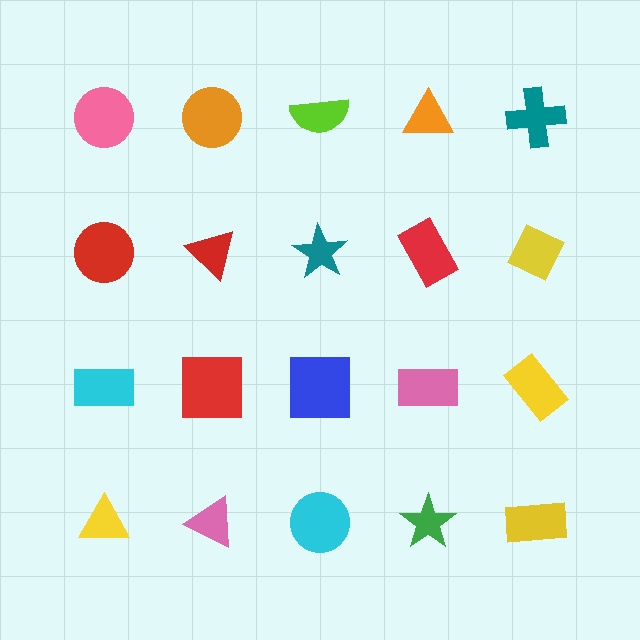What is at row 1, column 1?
A pink circle.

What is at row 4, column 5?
A yellow rectangle.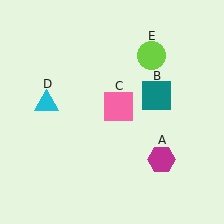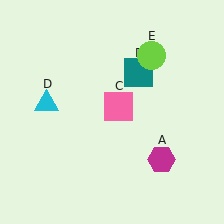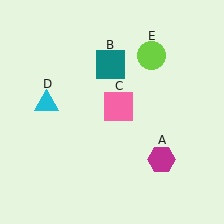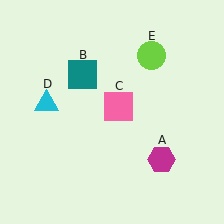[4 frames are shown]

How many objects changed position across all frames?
1 object changed position: teal square (object B).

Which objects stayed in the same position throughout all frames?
Magenta hexagon (object A) and pink square (object C) and cyan triangle (object D) and lime circle (object E) remained stationary.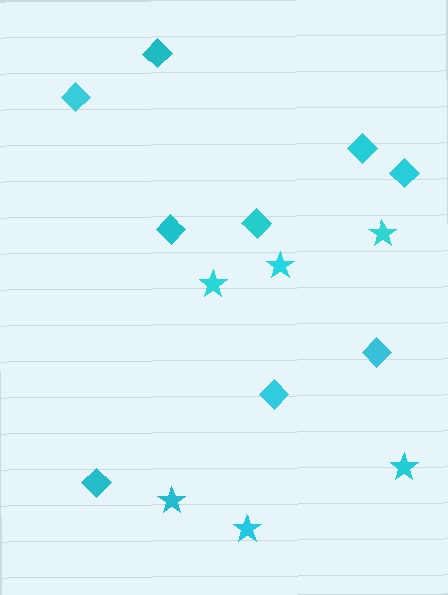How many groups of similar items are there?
There are 2 groups: one group of diamonds (9) and one group of stars (6).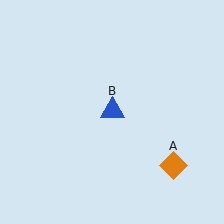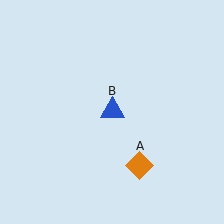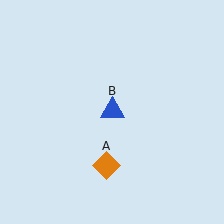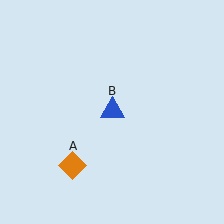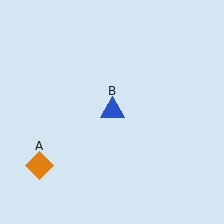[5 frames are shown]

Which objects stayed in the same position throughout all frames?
Blue triangle (object B) remained stationary.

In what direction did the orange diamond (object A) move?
The orange diamond (object A) moved left.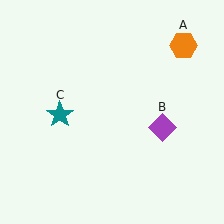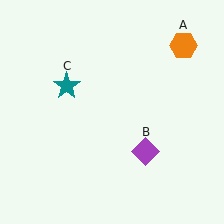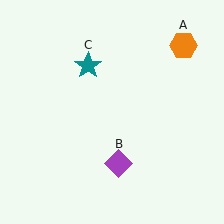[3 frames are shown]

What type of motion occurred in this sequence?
The purple diamond (object B), teal star (object C) rotated clockwise around the center of the scene.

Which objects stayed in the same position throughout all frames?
Orange hexagon (object A) remained stationary.